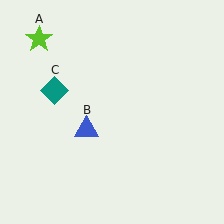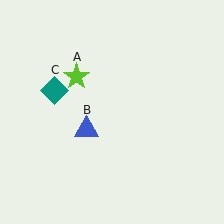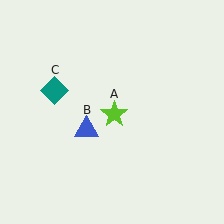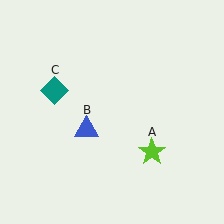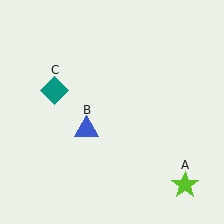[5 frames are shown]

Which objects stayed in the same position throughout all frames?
Blue triangle (object B) and teal diamond (object C) remained stationary.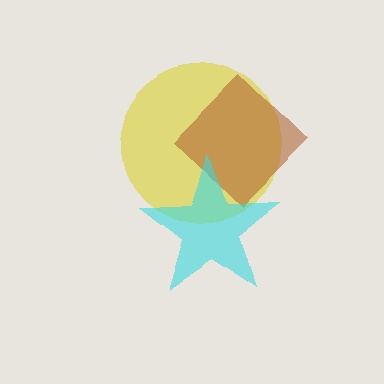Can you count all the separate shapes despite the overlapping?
Yes, there are 3 separate shapes.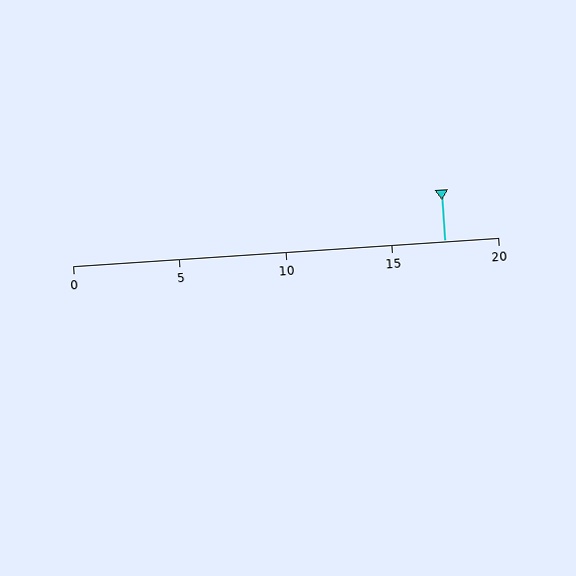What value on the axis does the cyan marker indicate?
The marker indicates approximately 17.5.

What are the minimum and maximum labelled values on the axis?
The axis runs from 0 to 20.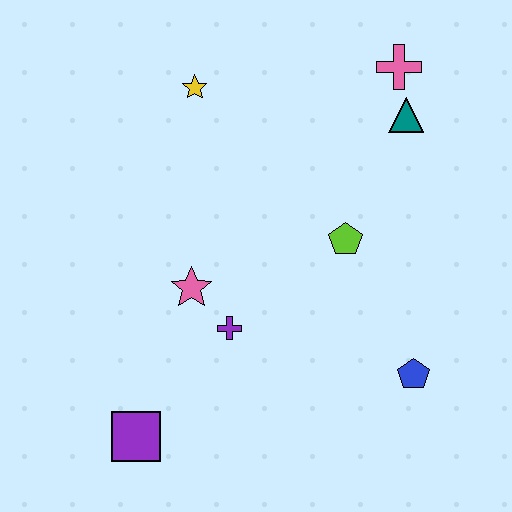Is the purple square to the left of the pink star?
Yes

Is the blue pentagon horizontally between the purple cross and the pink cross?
No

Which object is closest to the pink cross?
The teal triangle is closest to the pink cross.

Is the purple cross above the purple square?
Yes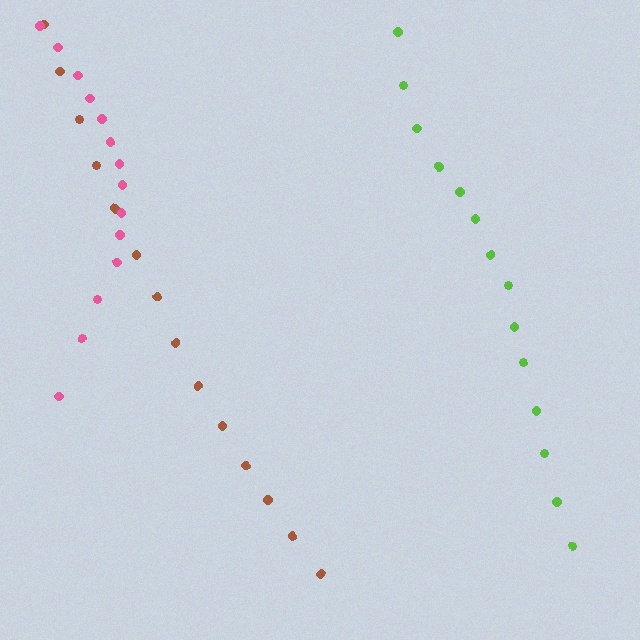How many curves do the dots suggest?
There are 3 distinct paths.